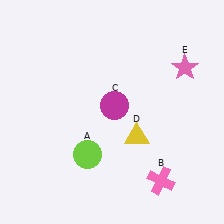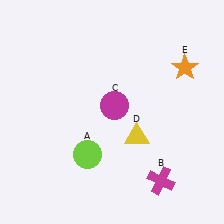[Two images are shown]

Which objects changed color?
B changed from pink to magenta. E changed from pink to orange.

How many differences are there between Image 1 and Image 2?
There are 2 differences between the two images.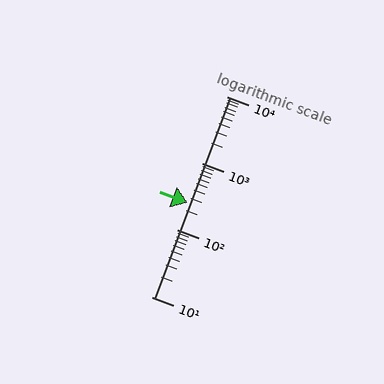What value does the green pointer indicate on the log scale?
The pointer indicates approximately 260.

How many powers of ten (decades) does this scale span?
The scale spans 3 decades, from 10 to 10000.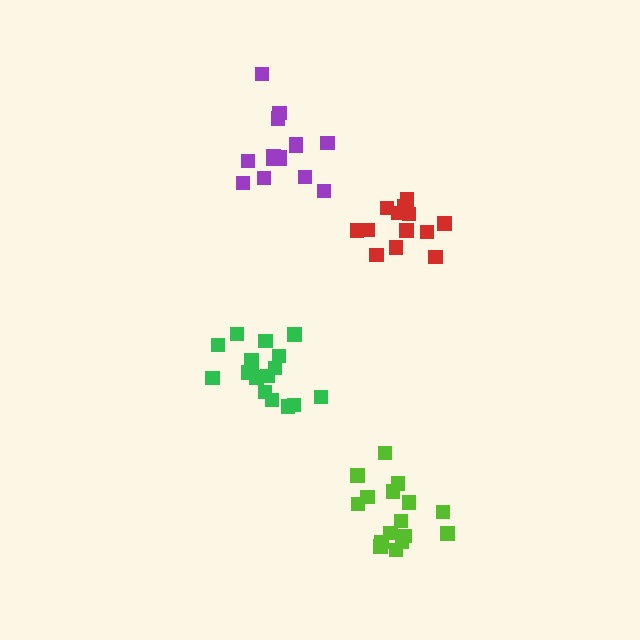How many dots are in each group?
Group 1: 16 dots, Group 2: 17 dots, Group 3: 15 dots, Group 4: 14 dots (62 total).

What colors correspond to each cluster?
The clusters are colored: lime, green, purple, red.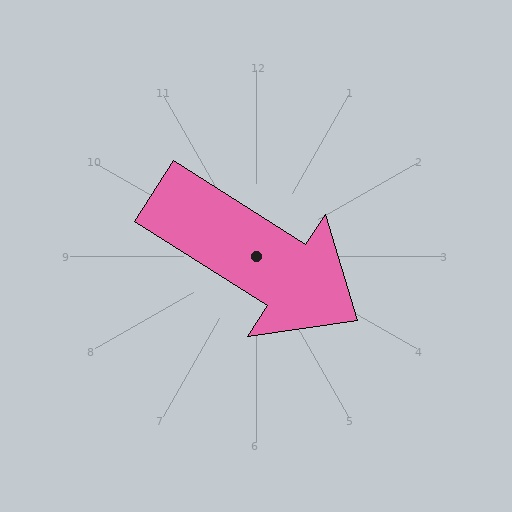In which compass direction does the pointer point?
Southeast.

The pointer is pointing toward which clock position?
Roughly 4 o'clock.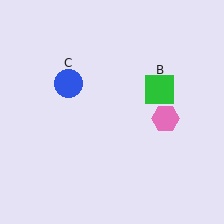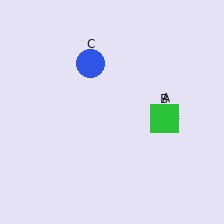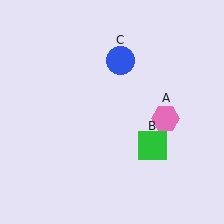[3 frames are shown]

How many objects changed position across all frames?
2 objects changed position: green square (object B), blue circle (object C).